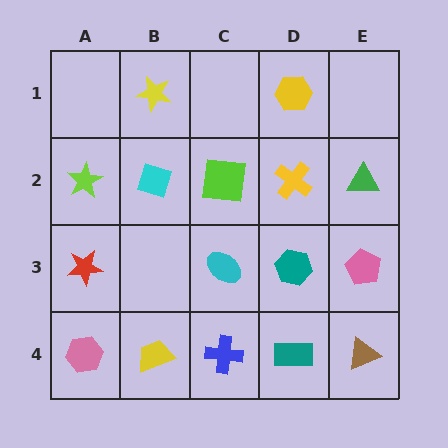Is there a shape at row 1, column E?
No, that cell is empty.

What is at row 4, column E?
A brown triangle.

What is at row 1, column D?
A yellow hexagon.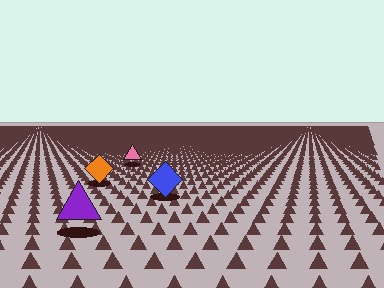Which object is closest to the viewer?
The purple triangle is closest. The texture marks near it are larger and more spread out.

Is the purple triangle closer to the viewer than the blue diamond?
Yes. The purple triangle is closer — you can tell from the texture gradient: the ground texture is coarser near it.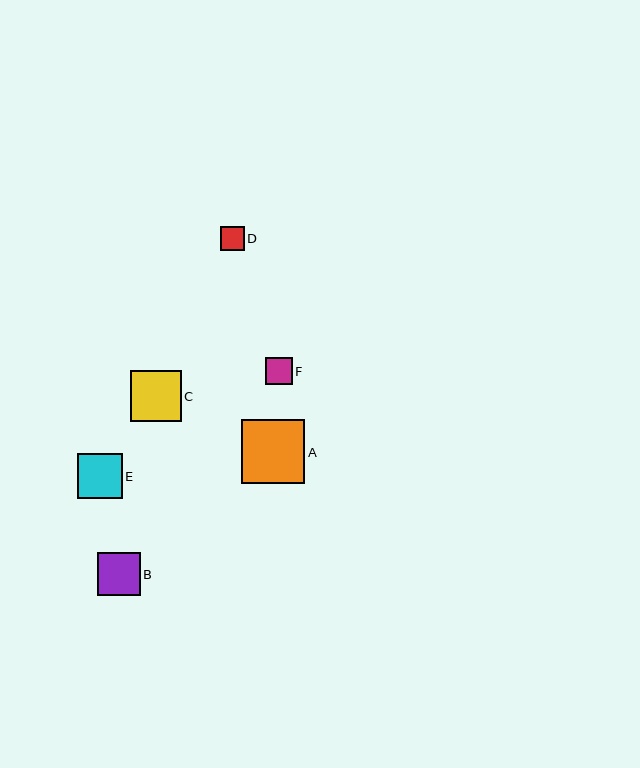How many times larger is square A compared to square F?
Square A is approximately 2.4 times the size of square F.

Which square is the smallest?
Square D is the smallest with a size of approximately 24 pixels.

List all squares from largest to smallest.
From largest to smallest: A, C, E, B, F, D.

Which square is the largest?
Square A is the largest with a size of approximately 64 pixels.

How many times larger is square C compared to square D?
Square C is approximately 2.1 times the size of square D.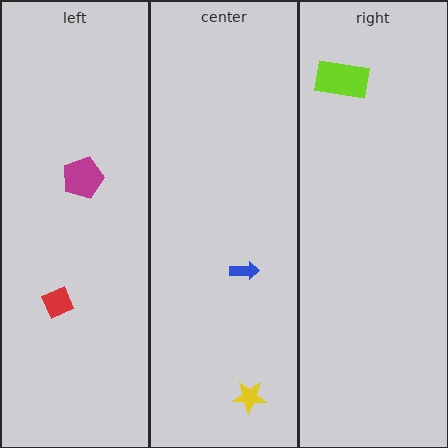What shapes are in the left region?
The red diamond, the magenta pentagon.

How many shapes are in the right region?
1.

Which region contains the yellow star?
The center region.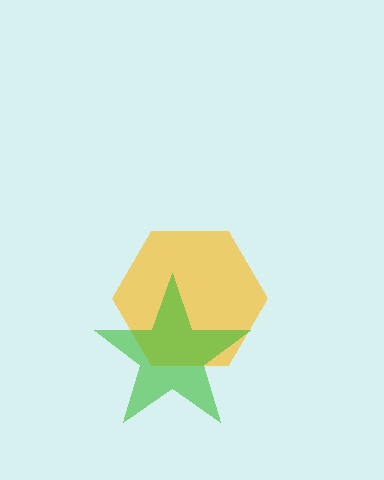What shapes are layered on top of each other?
The layered shapes are: a yellow hexagon, a green star.